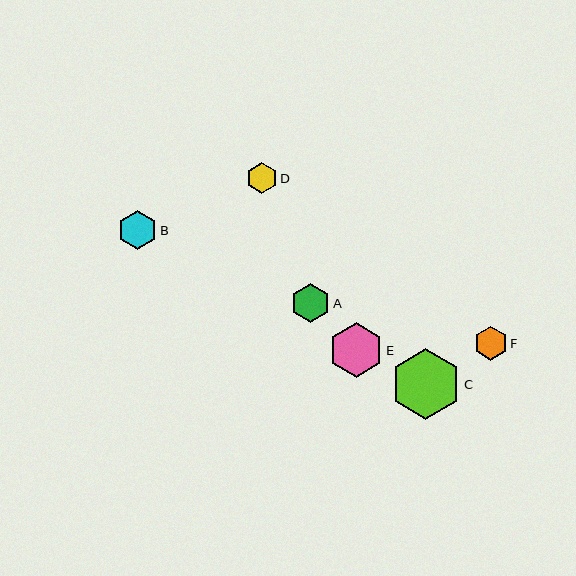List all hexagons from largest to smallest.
From largest to smallest: C, E, B, A, F, D.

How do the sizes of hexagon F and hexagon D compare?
Hexagon F and hexagon D are approximately the same size.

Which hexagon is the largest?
Hexagon C is the largest with a size of approximately 71 pixels.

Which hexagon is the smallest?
Hexagon D is the smallest with a size of approximately 31 pixels.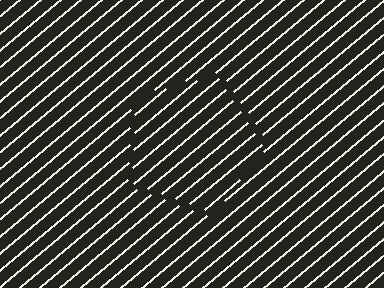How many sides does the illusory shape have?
5 sides — the line-ends trace a pentagon.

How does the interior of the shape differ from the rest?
The interior of the shape contains the same grating, shifted by half a period — the contour is defined by the phase discontinuity where line-ends from the inner and outer gratings abut.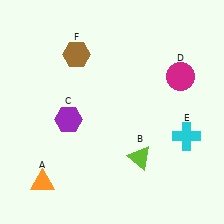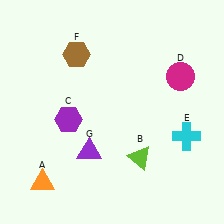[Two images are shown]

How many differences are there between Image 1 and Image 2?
There is 1 difference between the two images.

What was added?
A purple triangle (G) was added in Image 2.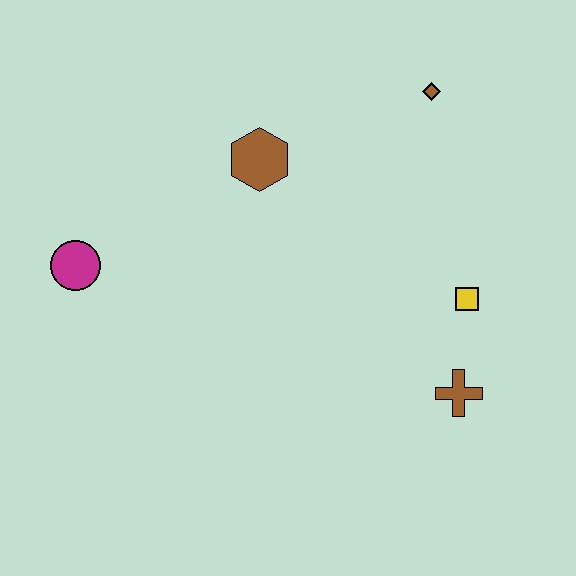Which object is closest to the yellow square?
The brown cross is closest to the yellow square.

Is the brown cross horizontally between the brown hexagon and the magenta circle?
No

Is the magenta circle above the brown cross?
Yes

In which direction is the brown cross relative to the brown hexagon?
The brown cross is below the brown hexagon.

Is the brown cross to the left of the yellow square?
Yes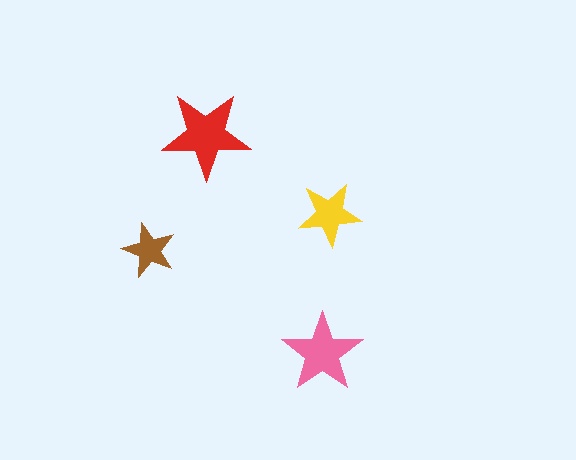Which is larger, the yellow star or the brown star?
The yellow one.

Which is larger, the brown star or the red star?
The red one.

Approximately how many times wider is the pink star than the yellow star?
About 1.5 times wider.